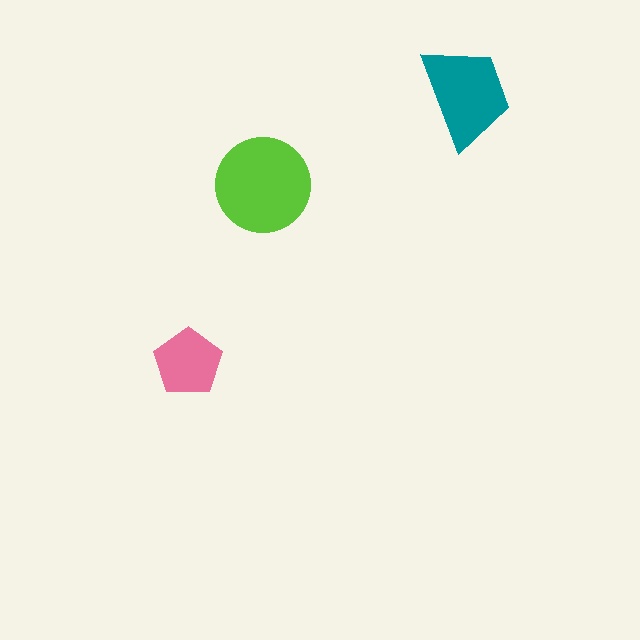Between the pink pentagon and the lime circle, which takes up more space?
The lime circle.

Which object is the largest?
The lime circle.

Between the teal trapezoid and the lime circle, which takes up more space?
The lime circle.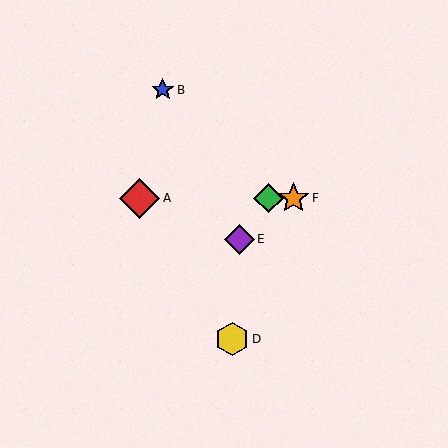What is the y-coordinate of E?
Object E is at y≈239.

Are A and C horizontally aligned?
Yes, both are at y≈198.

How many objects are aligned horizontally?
3 objects (A, C, F) are aligned horizontally.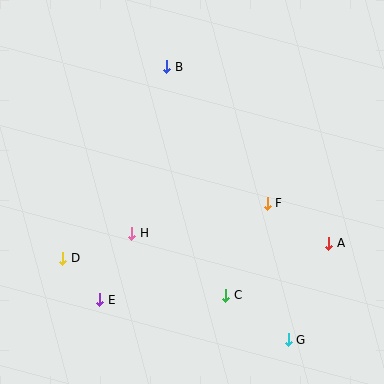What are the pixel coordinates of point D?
Point D is at (63, 258).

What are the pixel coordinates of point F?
Point F is at (267, 203).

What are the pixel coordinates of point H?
Point H is at (132, 233).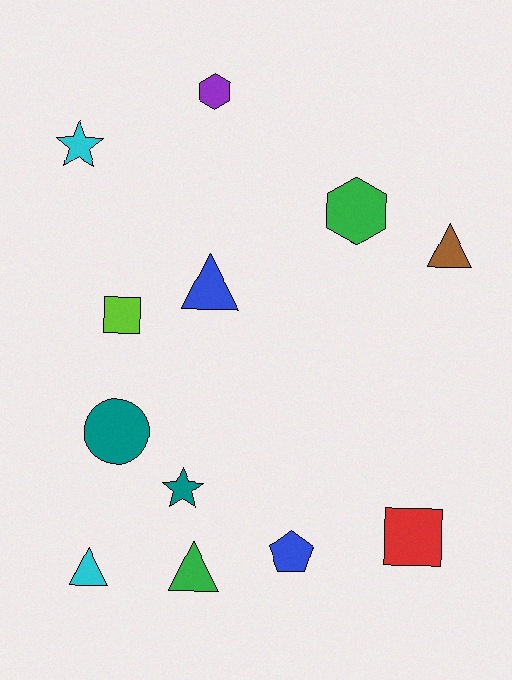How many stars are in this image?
There are 2 stars.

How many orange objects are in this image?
There are no orange objects.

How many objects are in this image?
There are 12 objects.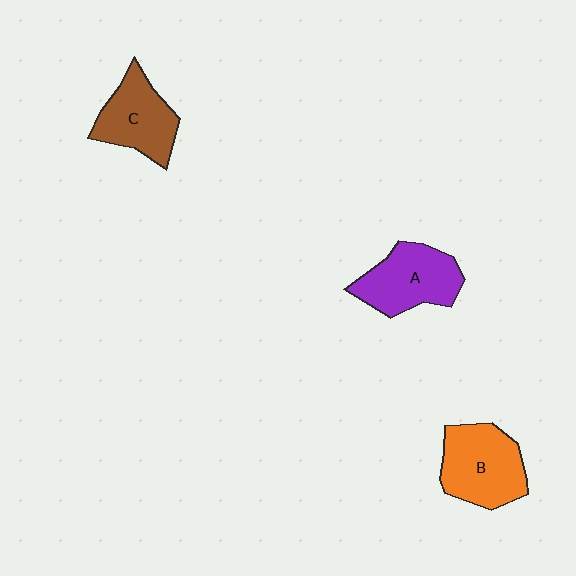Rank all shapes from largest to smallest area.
From largest to smallest: B (orange), A (purple), C (brown).